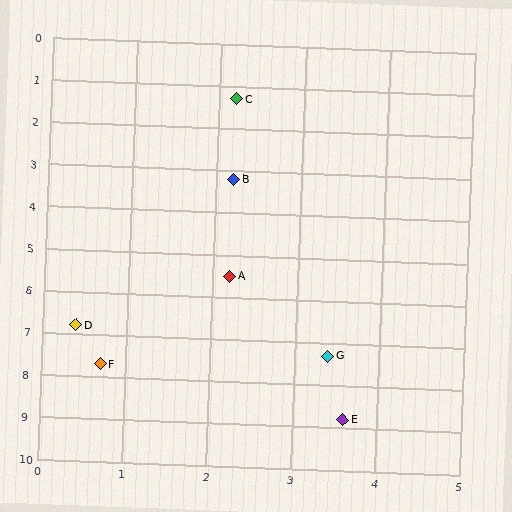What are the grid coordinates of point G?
Point G is at approximately (3.4, 7.3).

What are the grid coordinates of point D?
Point D is at approximately (0.4, 6.8).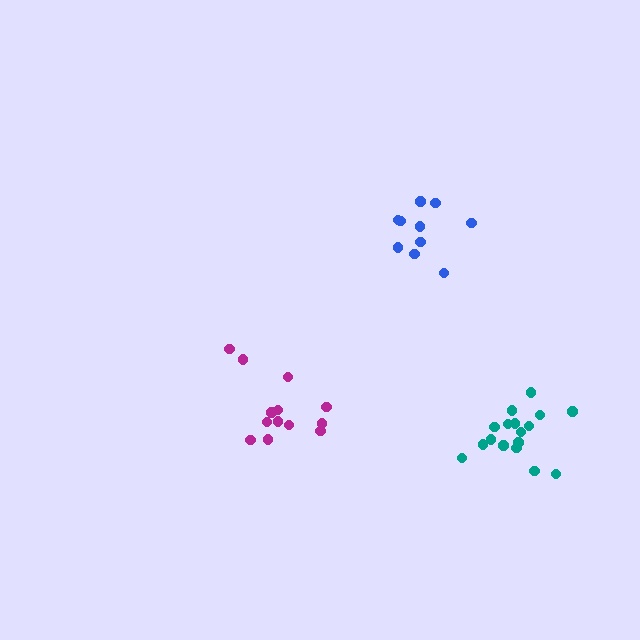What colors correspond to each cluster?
The clusters are colored: blue, magenta, teal.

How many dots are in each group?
Group 1: 11 dots, Group 2: 13 dots, Group 3: 17 dots (41 total).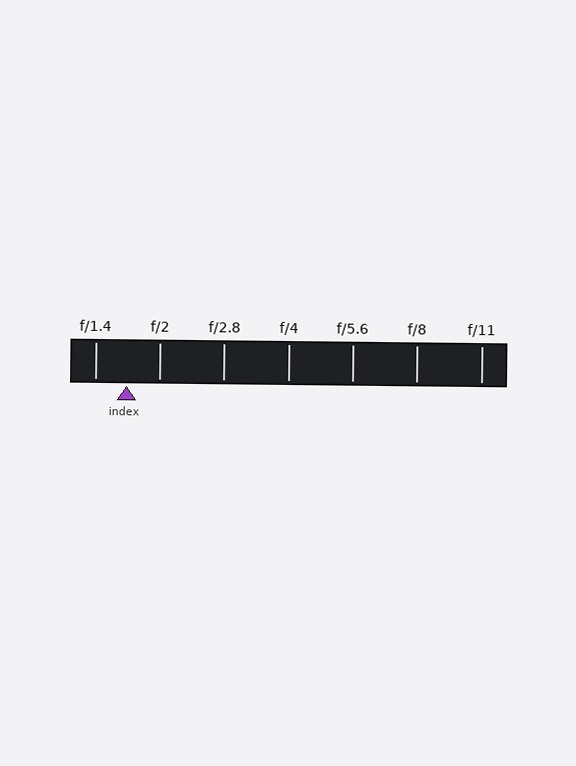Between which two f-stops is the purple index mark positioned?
The index mark is between f/1.4 and f/2.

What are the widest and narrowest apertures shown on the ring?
The widest aperture shown is f/1.4 and the narrowest is f/11.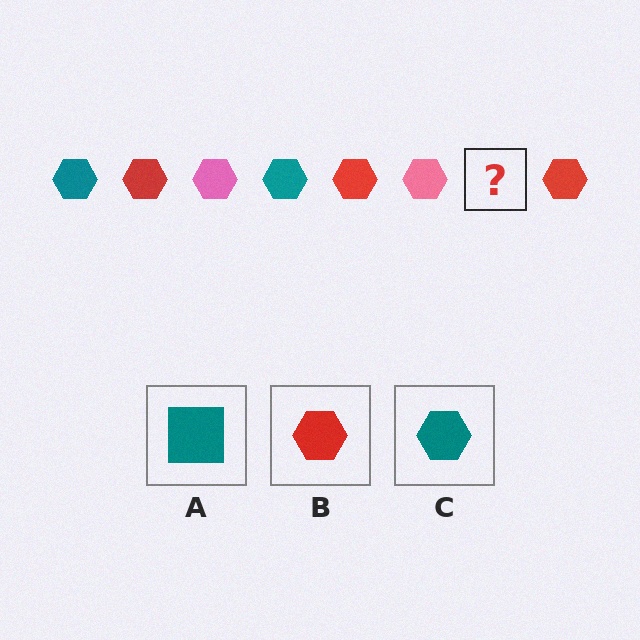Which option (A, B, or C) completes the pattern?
C.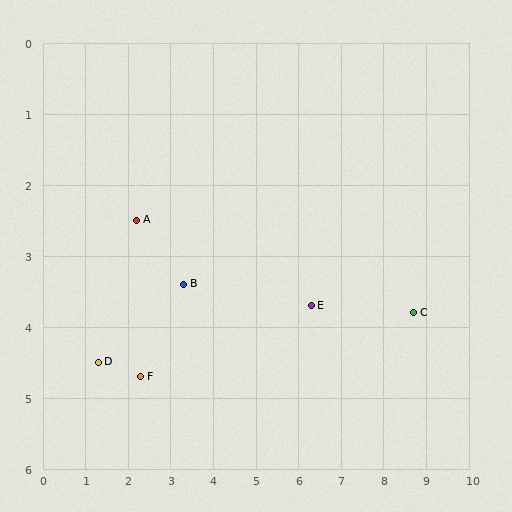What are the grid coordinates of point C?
Point C is at approximately (8.7, 3.8).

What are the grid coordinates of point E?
Point E is at approximately (6.3, 3.7).